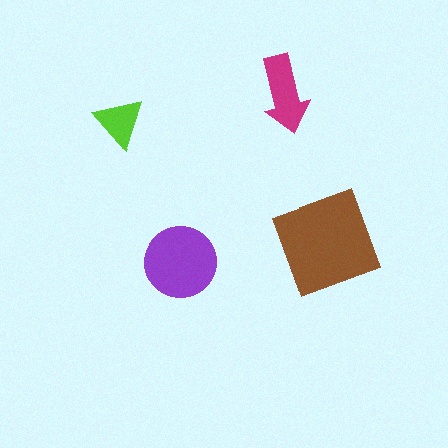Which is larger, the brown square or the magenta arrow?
The brown square.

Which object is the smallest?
The lime triangle.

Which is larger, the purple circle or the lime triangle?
The purple circle.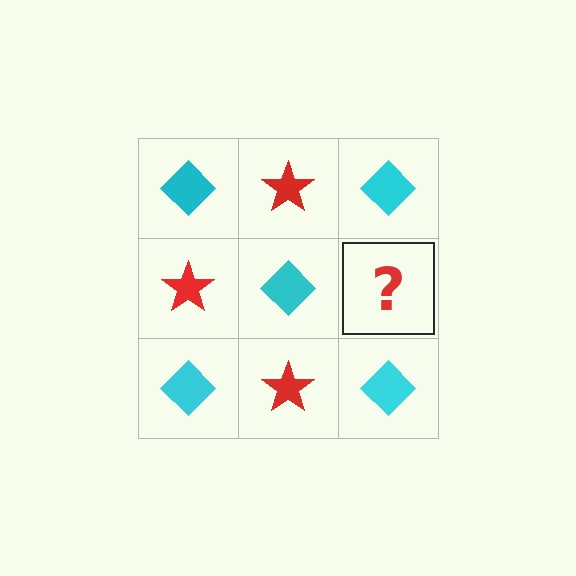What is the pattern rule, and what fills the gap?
The rule is that it alternates cyan diamond and red star in a checkerboard pattern. The gap should be filled with a red star.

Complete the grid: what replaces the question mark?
The question mark should be replaced with a red star.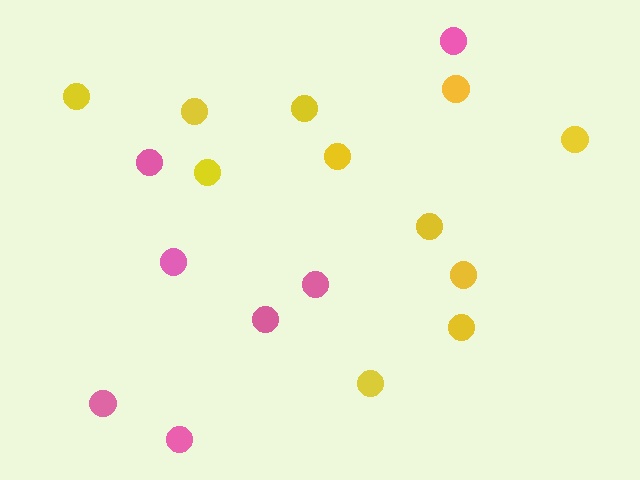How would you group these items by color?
There are 2 groups: one group of yellow circles (11) and one group of pink circles (7).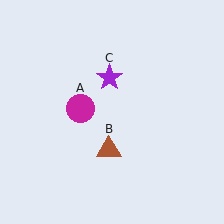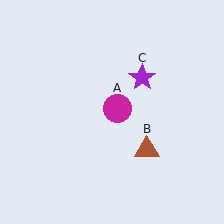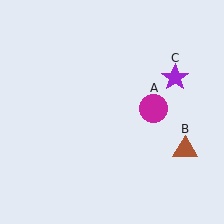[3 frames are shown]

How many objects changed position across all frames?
3 objects changed position: magenta circle (object A), brown triangle (object B), purple star (object C).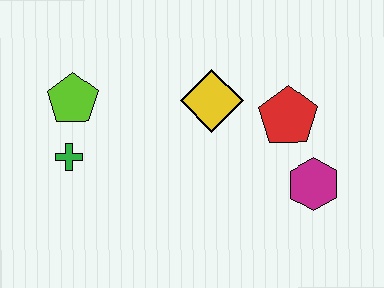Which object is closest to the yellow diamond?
The red pentagon is closest to the yellow diamond.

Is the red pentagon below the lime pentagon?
Yes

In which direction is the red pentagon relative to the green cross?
The red pentagon is to the right of the green cross.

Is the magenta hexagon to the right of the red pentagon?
Yes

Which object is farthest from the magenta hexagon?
The lime pentagon is farthest from the magenta hexagon.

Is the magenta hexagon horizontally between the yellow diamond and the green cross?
No